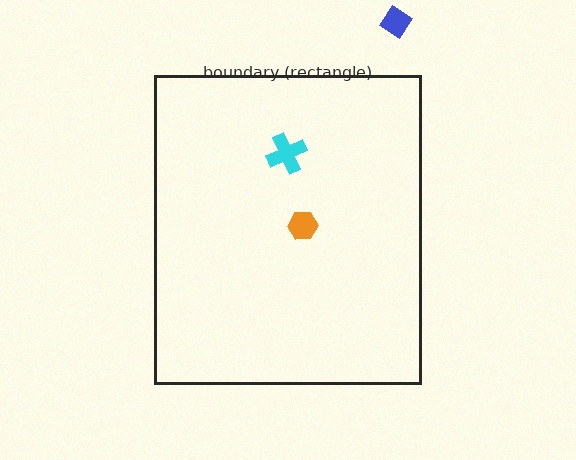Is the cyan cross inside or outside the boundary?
Inside.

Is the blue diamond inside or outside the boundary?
Outside.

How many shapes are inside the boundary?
2 inside, 1 outside.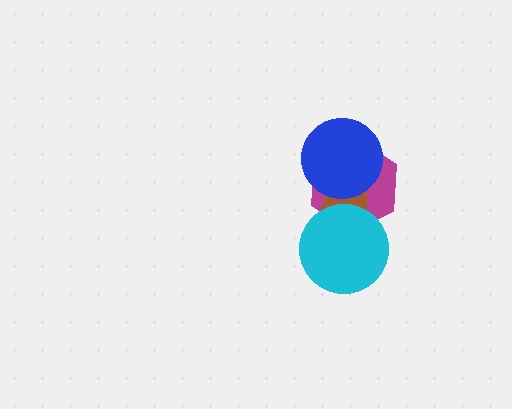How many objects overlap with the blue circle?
2 objects overlap with the blue circle.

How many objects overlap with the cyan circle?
2 objects overlap with the cyan circle.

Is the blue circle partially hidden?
No, no other shape covers it.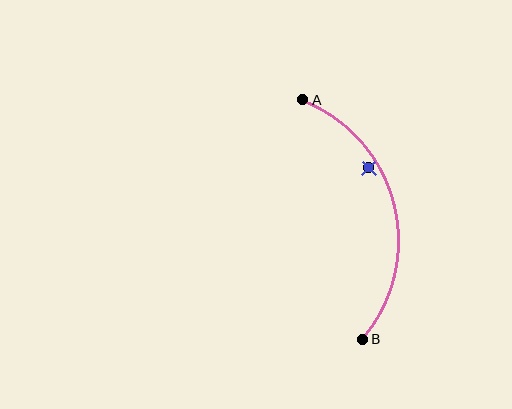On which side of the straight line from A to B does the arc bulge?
The arc bulges to the right of the straight line connecting A and B.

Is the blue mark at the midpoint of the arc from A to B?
No — the blue mark does not lie on the arc at all. It sits slightly inside the curve.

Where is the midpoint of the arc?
The arc midpoint is the point on the curve farthest from the straight line joining A and B. It sits to the right of that line.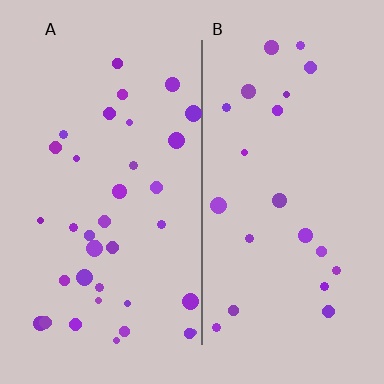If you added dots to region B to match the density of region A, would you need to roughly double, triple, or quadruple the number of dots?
Approximately double.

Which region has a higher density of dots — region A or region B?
A (the left).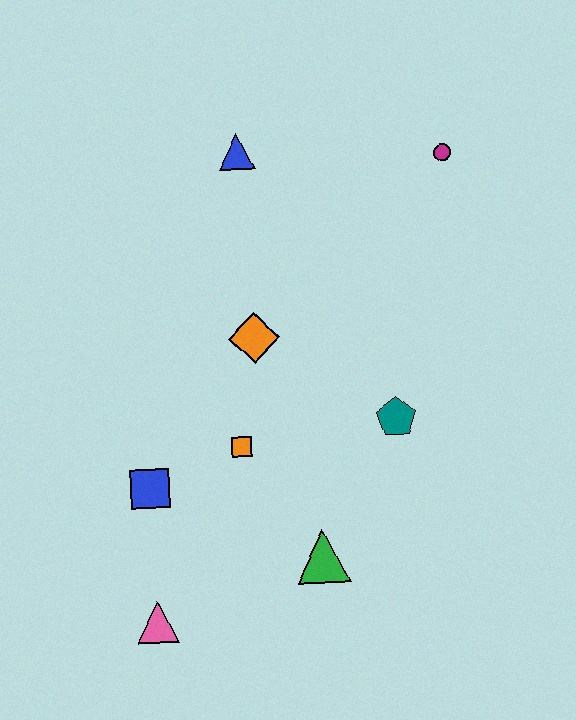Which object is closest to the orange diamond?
The orange square is closest to the orange diamond.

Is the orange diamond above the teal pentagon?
Yes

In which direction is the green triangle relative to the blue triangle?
The green triangle is below the blue triangle.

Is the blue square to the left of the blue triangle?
Yes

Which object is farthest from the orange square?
The magenta circle is farthest from the orange square.